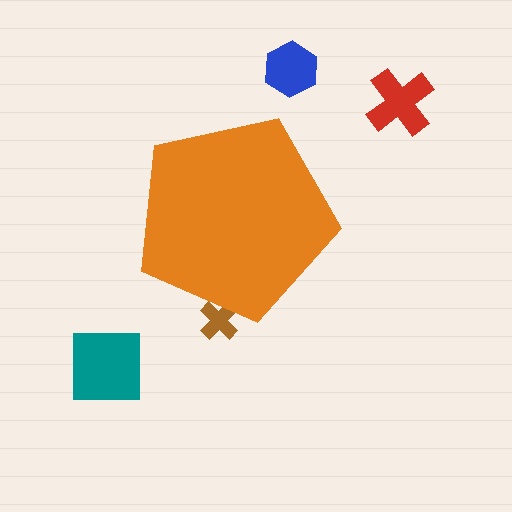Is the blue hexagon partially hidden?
No, the blue hexagon is fully visible.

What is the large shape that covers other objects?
An orange pentagon.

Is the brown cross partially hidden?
Yes, the brown cross is partially hidden behind the orange pentagon.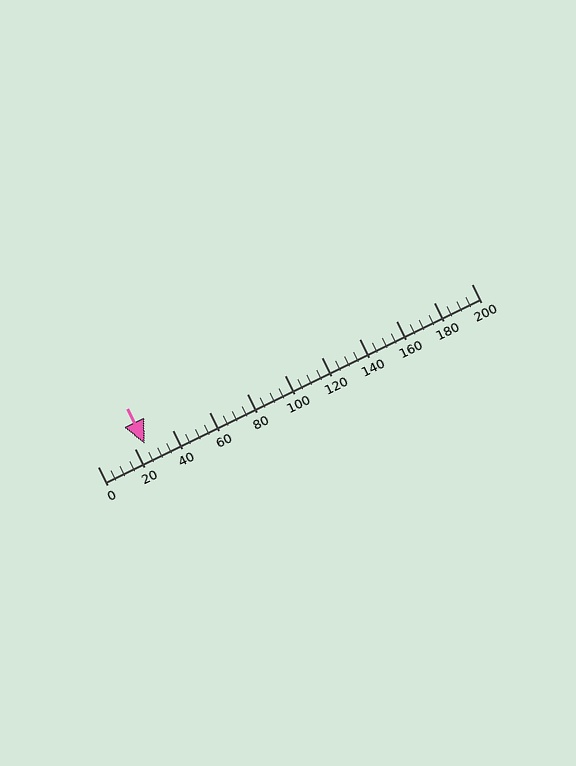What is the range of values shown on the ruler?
The ruler shows values from 0 to 200.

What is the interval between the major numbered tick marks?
The major tick marks are spaced 20 units apart.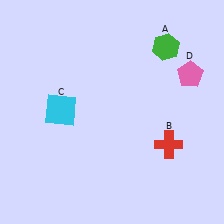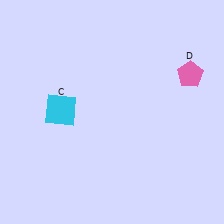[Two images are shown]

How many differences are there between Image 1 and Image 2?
There are 2 differences between the two images.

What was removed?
The green hexagon (A), the red cross (B) were removed in Image 2.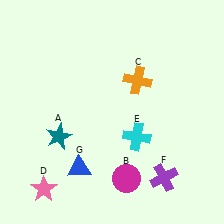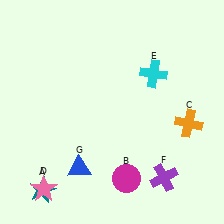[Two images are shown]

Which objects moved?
The objects that moved are: the teal star (A), the orange cross (C), the cyan cross (E).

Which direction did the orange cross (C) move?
The orange cross (C) moved right.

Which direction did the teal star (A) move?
The teal star (A) moved down.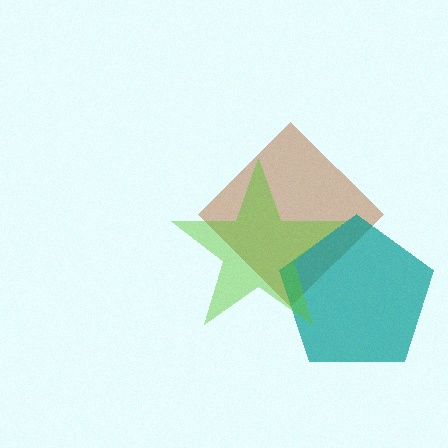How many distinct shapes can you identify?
There are 3 distinct shapes: a brown diamond, a teal pentagon, a lime star.